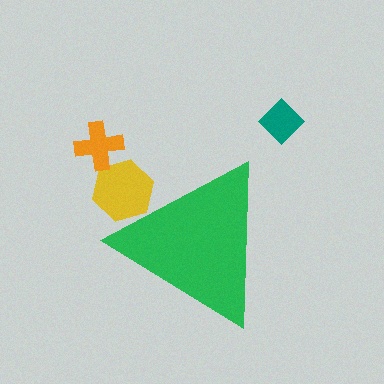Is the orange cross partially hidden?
No, the orange cross is fully visible.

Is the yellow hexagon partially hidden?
Yes, the yellow hexagon is partially hidden behind the green triangle.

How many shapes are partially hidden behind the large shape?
1 shape is partially hidden.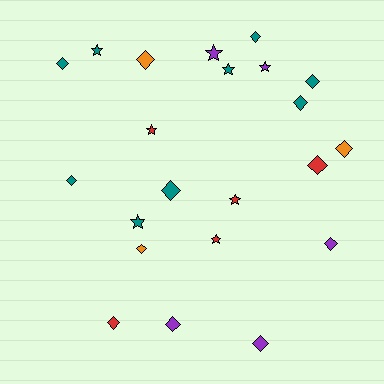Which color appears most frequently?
Teal, with 9 objects.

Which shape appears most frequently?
Diamond, with 14 objects.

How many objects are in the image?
There are 22 objects.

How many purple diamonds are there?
There are 3 purple diamonds.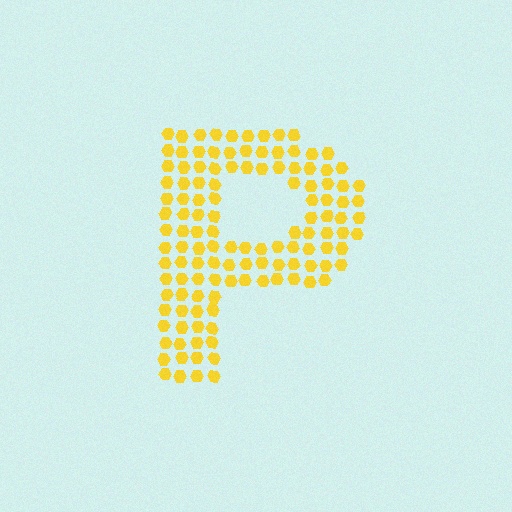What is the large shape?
The large shape is the letter P.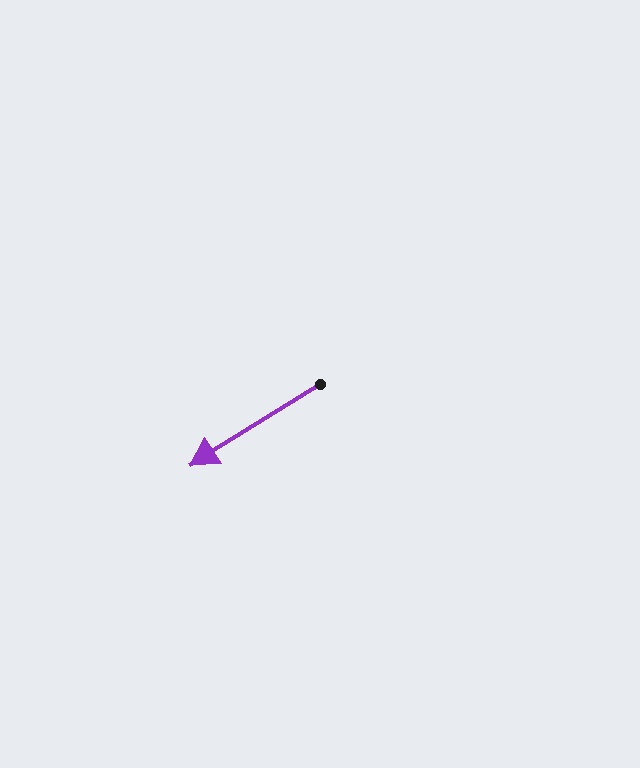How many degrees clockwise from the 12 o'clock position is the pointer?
Approximately 238 degrees.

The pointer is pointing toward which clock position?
Roughly 8 o'clock.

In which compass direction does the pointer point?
Southwest.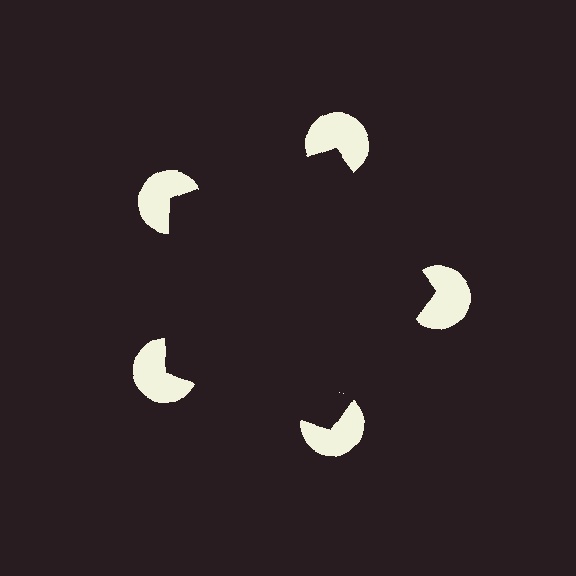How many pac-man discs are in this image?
There are 5 — one at each vertex of the illusory pentagon.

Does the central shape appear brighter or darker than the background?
It typically appears slightly darker than the background, even though no actual brightness change is drawn.